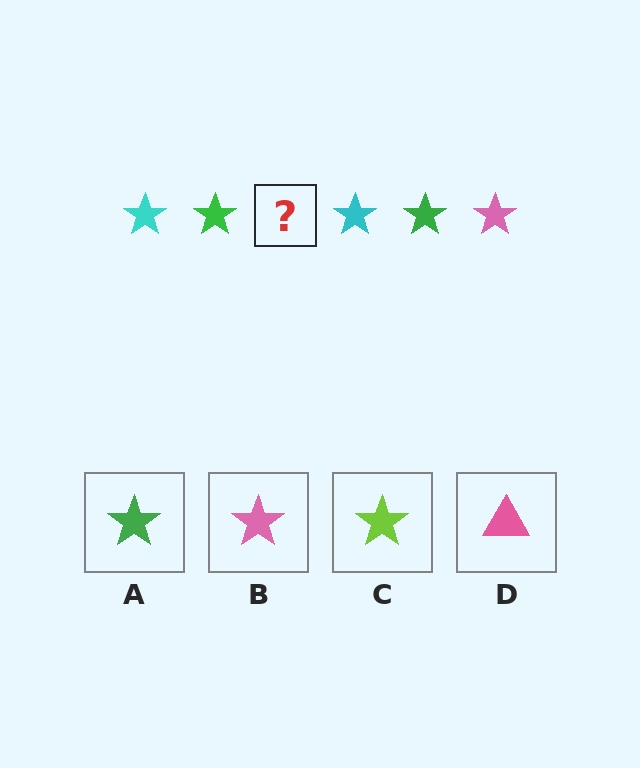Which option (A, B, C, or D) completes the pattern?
B.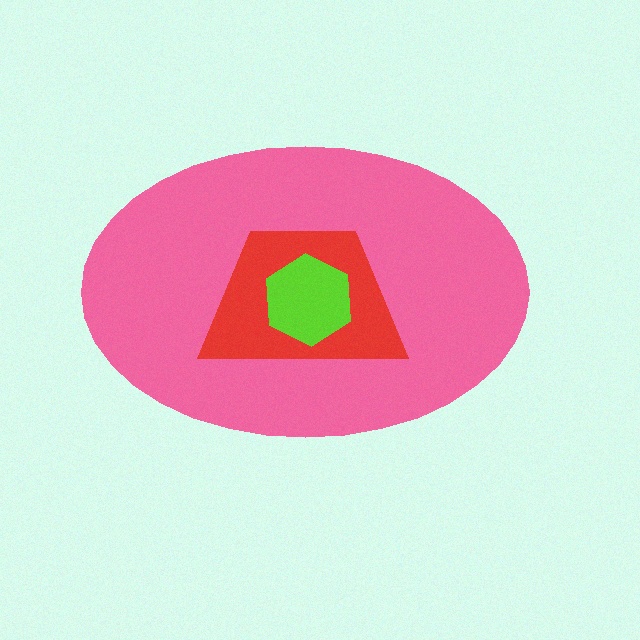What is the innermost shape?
The lime hexagon.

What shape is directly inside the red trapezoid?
The lime hexagon.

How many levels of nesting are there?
3.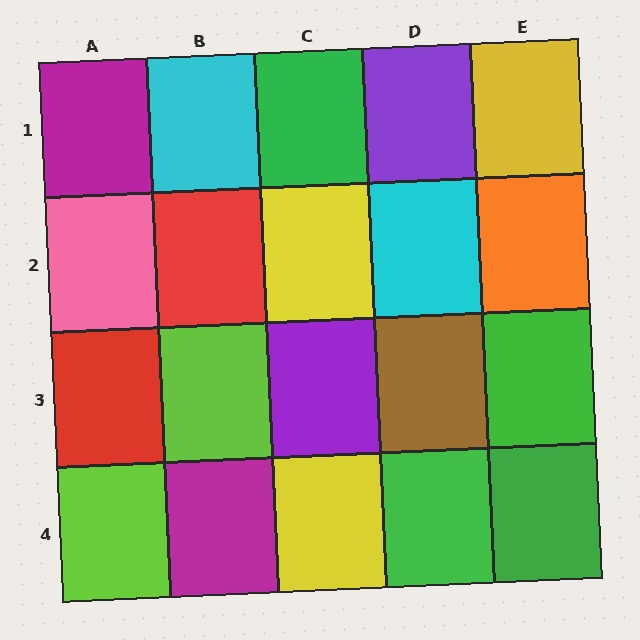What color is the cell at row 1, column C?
Green.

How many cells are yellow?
3 cells are yellow.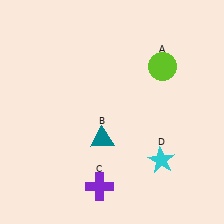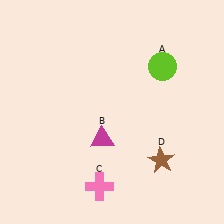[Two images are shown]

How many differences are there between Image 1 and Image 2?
There are 3 differences between the two images.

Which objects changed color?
B changed from teal to magenta. C changed from purple to pink. D changed from cyan to brown.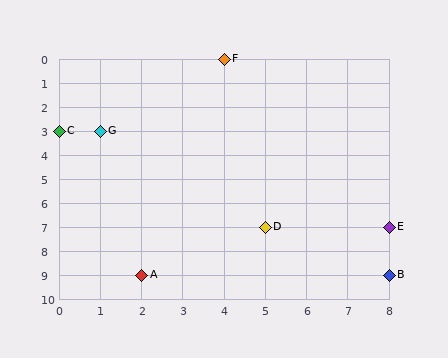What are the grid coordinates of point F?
Point F is at grid coordinates (4, 0).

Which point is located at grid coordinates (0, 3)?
Point C is at (0, 3).